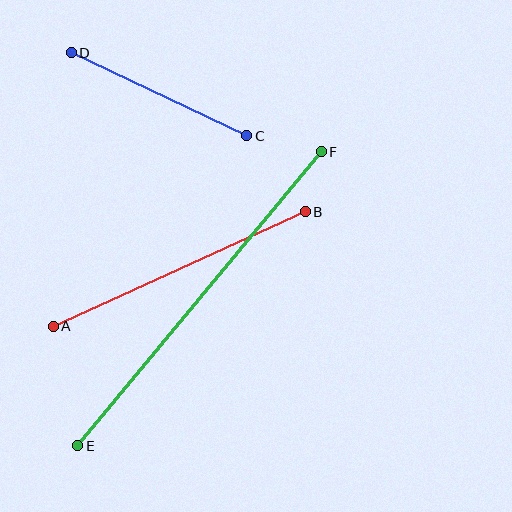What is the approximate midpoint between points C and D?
The midpoint is at approximately (159, 94) pixels.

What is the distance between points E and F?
The distance is approximately 382 pixels.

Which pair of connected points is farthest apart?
Points E and F are farthest apart.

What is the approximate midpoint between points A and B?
The midpoint is at approximately (179, 269) pixels.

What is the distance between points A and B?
The distance is approximately 277 pixels.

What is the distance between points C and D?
The distance is approximately 194 pixels.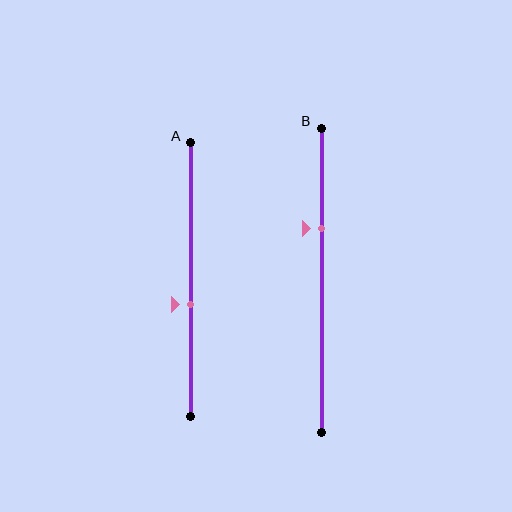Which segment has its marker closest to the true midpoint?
Segment A has its marker closest to the true midpoint.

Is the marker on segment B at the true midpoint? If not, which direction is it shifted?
No, the marker on segment B is shifted upward by about 17% of the segment length.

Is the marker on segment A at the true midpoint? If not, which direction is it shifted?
No, the marker on segment A is shifted downward by about 9% of the segment length.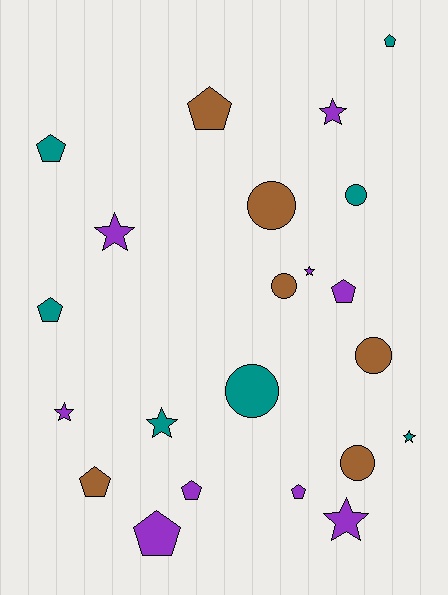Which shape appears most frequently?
Pentagon, with 9 objects.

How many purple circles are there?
There are no purple circles.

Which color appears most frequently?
Purple, with 9 objects.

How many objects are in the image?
There are 22 objects.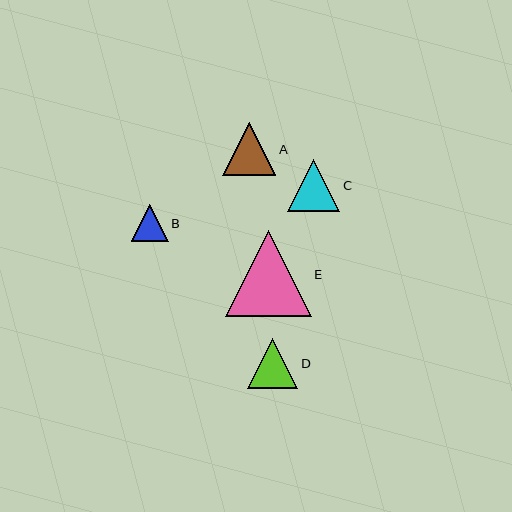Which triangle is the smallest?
Triangle B is the smallest with a size of approximately 37 pixels.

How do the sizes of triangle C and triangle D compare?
Triangle C and triangle D are approximately the same size.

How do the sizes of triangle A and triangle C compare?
Triangle A and triangle C are approximately the same size.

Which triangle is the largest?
Triangle E is the largest with a size of approximately 86 pixels.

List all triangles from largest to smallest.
From largest to smallest: E, A, C, D, B.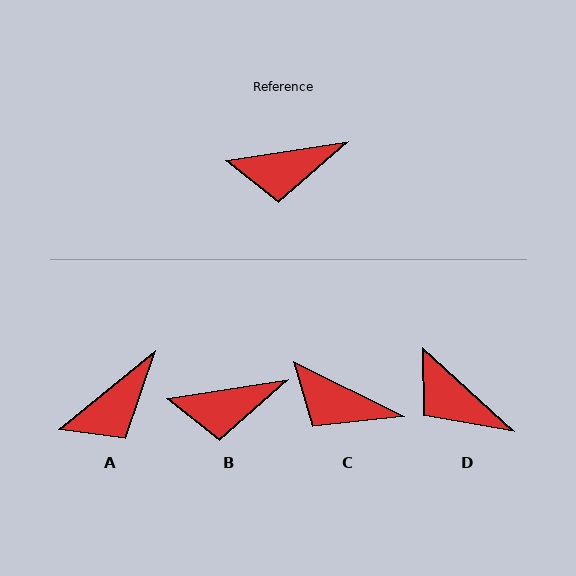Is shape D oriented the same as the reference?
No, it is off by about 51 degrees.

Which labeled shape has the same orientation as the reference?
B.